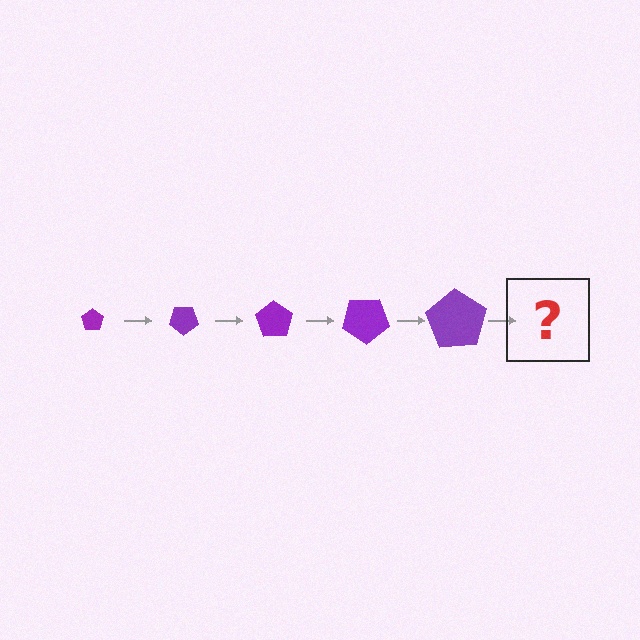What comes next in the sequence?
The next element should be a pentagon, larger than the previous one and rotated 175 degrees from the start.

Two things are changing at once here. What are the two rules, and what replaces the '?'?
The two rules are that the pentagon grows larger each step and it rotates 35 degrees each step. The '?' should be a pentagon, larger than the previous one and rotated 175 degrees from the start.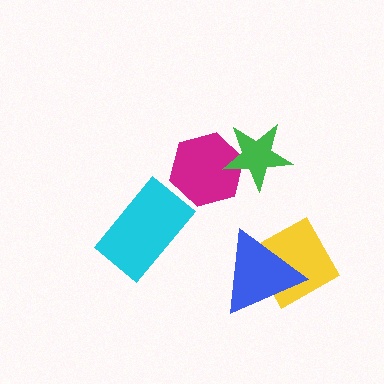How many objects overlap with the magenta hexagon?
1 object overlaps with the magenta hexagon.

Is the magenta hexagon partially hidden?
Yes, it is partially covered by another shape.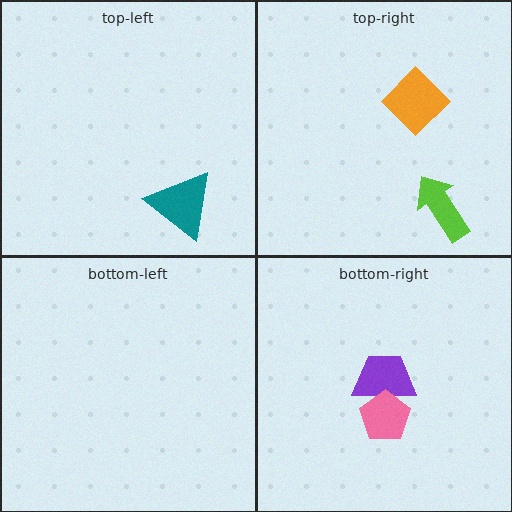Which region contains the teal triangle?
The top-left region.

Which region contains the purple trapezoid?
The bottom-right region.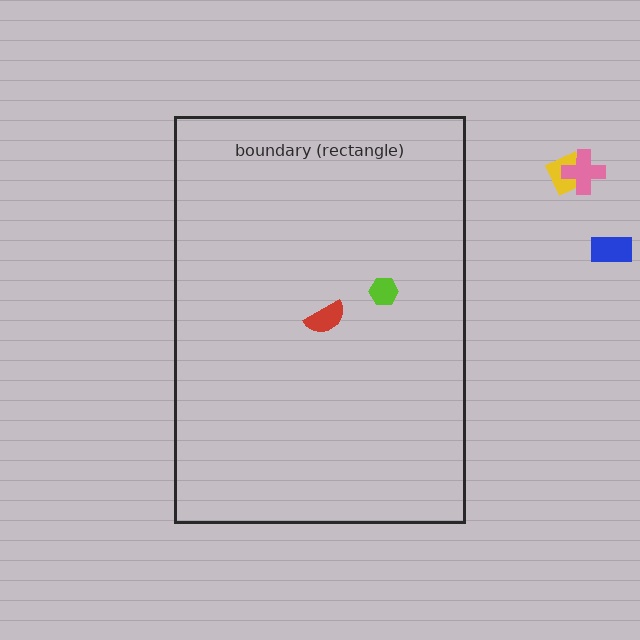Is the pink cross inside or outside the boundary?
Outside.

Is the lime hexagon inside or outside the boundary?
Inside.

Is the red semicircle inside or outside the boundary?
Inside.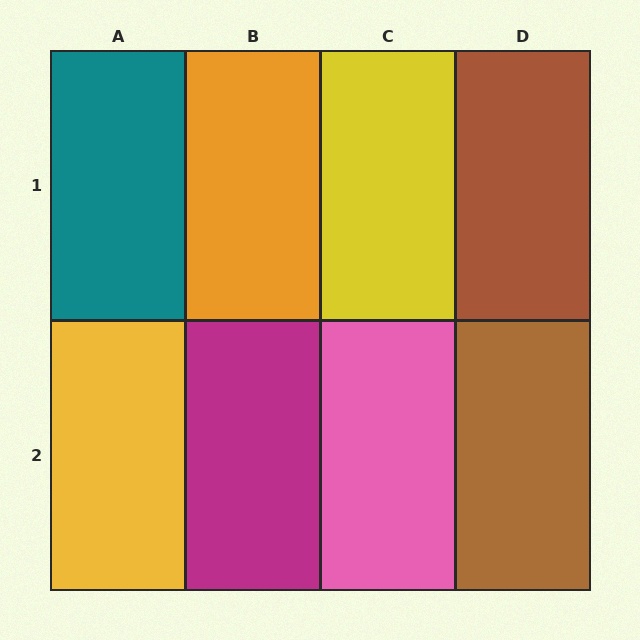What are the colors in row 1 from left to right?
Teal, orange, yellow, brown.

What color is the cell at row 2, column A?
Yellow.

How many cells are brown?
2 cells are brown.